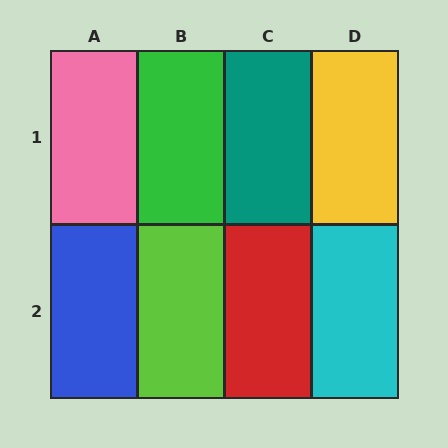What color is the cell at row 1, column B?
Green.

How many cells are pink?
1 cell is pink.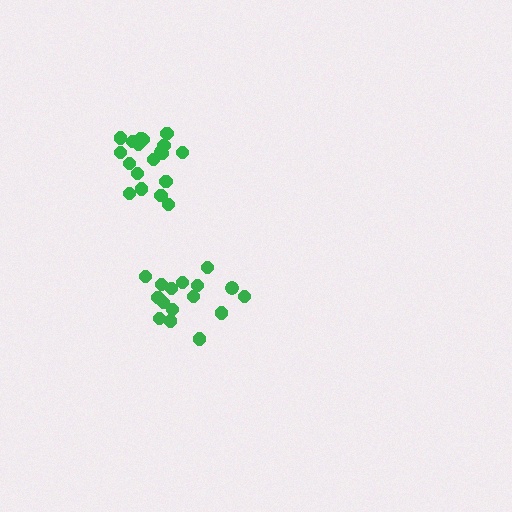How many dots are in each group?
Group 1: 19 dots, Group 2: 16 dots (35 total).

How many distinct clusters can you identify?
There are 2 distinct clusters.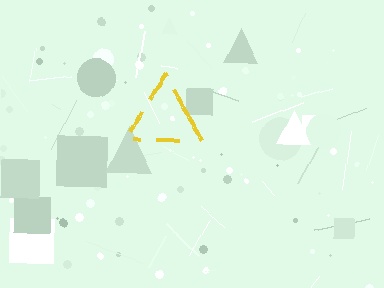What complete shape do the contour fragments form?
The contour fragments form a triangle.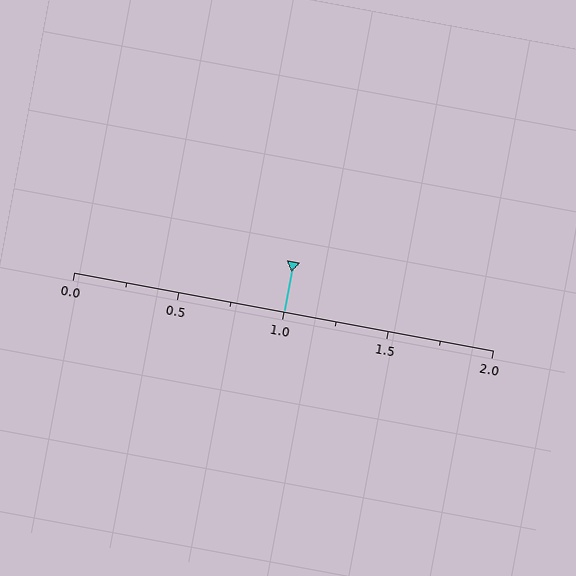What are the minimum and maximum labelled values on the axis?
The axis runs from 0.0 to 2.0.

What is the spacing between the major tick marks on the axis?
The major ticks are spaced 0.5 apart.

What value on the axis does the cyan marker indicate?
The marker indicates approximately 1.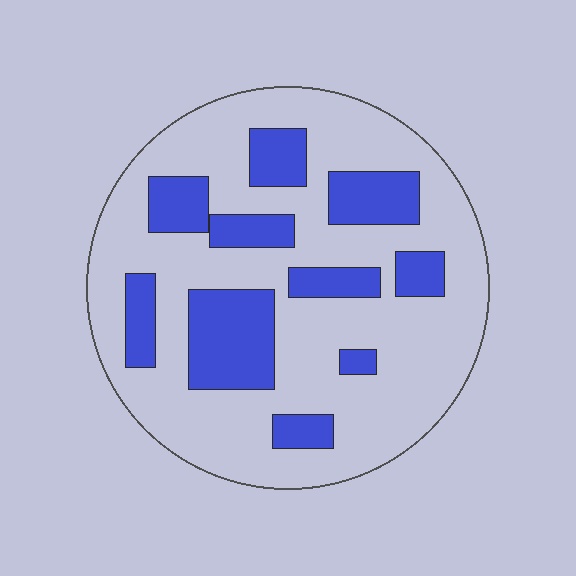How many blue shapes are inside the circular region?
10.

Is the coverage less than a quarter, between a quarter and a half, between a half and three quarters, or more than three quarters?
Between a quarter and a half.